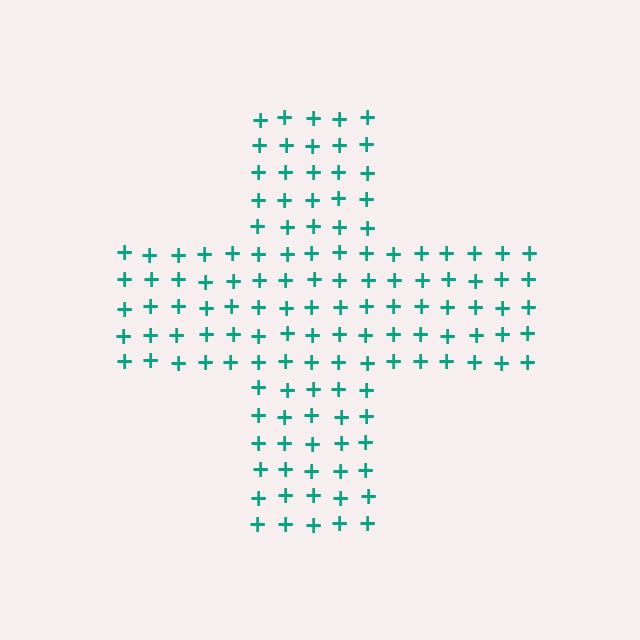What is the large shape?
The large shape is a cross.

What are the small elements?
The small elements are plus signs.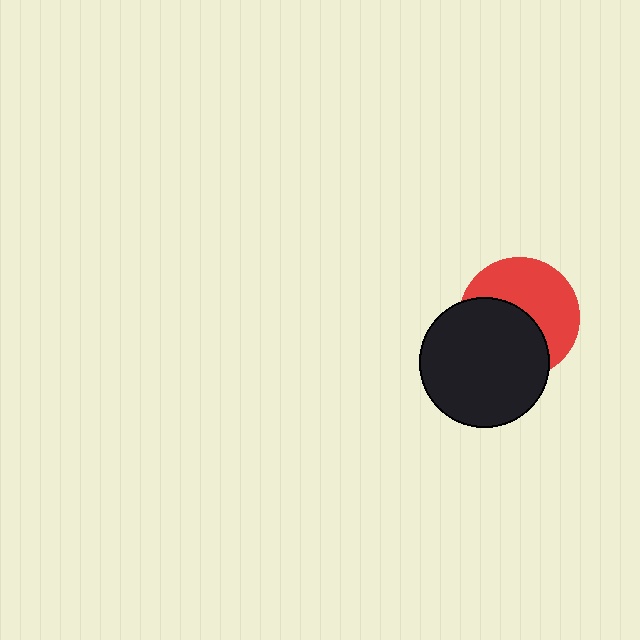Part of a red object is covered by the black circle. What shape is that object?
It is a circle.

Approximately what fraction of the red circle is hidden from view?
Roughly 48% of the red circle is hidden behind the black circle.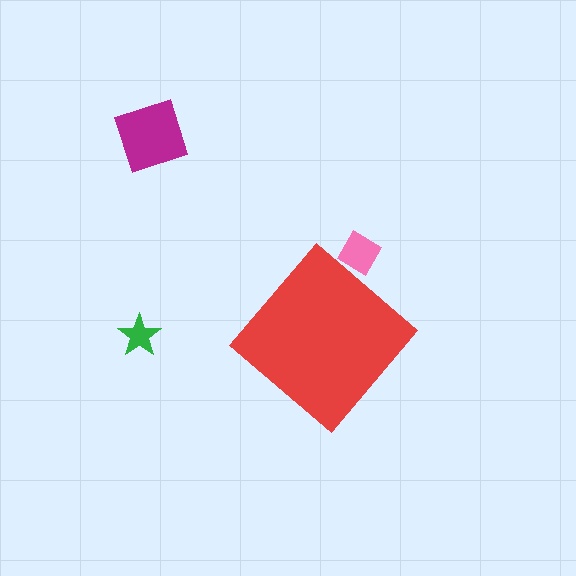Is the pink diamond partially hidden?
Yes, the pink diamond is partially hidden behind the red diamond.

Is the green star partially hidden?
No, the green star is fully visible.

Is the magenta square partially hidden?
No, the magenta square is fully visible.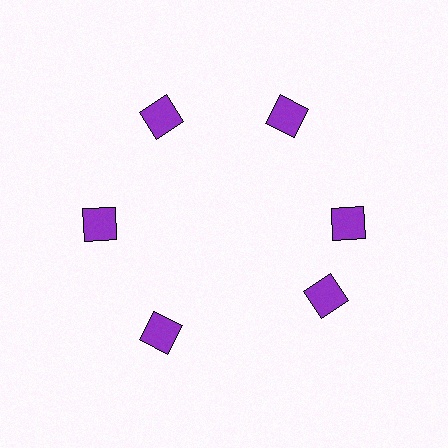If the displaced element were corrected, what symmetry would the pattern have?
It would have 6-fold rotational symmetry — the pattern would map onto itself every 60 degrees.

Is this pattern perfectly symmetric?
No. The 6 purple diamonds are arranged in a ring, but one element near the 5 o'clock position is rotated out of alignment along the ring, breaking the 6-fold rotational symmetry.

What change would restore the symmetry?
The symmetry would be restored by rotating it back into even spacing with its neighbors so that all 6 diamonds sit at equal angles and equal distance from the center.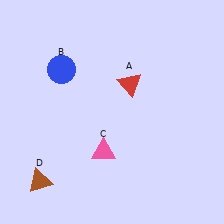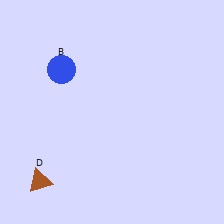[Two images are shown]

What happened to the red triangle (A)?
The red triangle (A) was removed in Image 2. It was in the top-right area of Image 1.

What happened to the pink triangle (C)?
The pink triangle (C) was removed in Image 2. It was in the bottom-left area of Image 1.